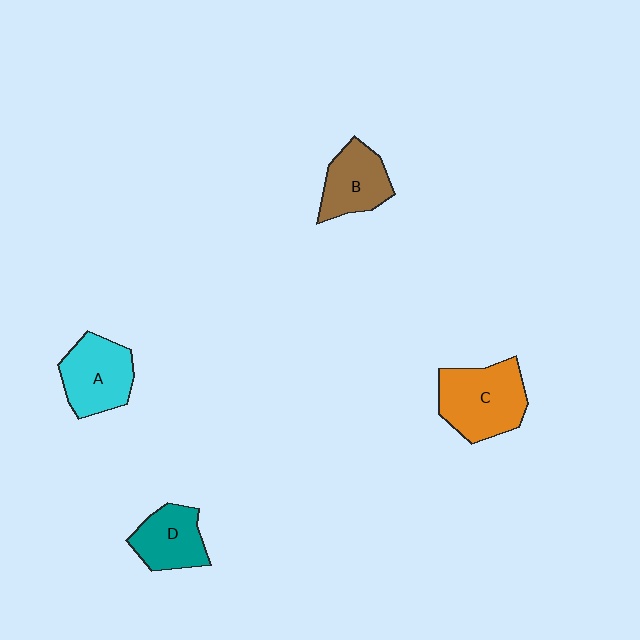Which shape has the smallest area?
Shape D (teal).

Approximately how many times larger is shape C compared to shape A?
Approximately 1.2 times.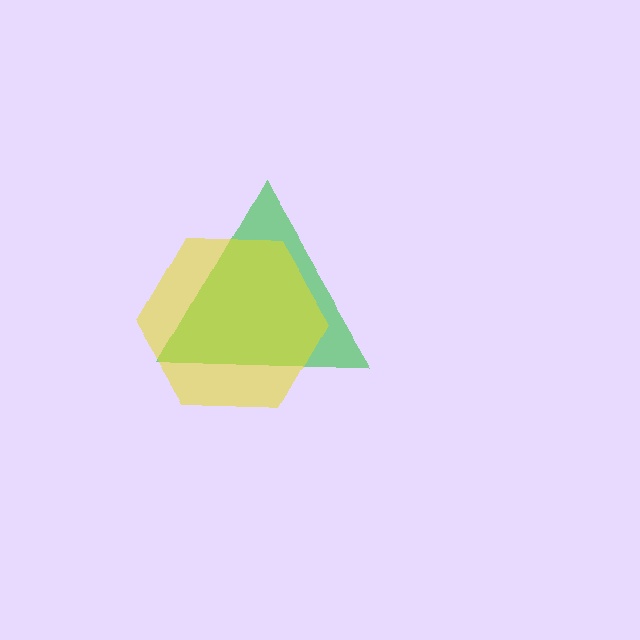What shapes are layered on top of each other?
The layered shapes are: a green triangle, a yellow hexagon.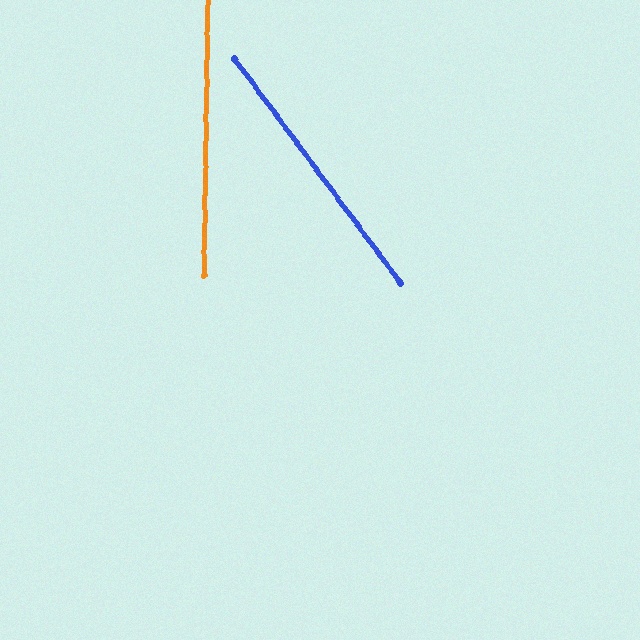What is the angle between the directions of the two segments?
Approximately 37 degrees.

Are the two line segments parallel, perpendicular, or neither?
Neither parallel nor perpendicular — they differ by about 37°.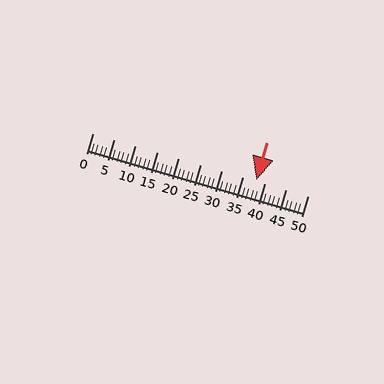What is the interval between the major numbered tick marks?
The major tick marks are spaced 5 units apart.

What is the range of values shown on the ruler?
The ruler shows values from 0 to 50.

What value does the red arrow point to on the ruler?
The red arrow points to approximately 38.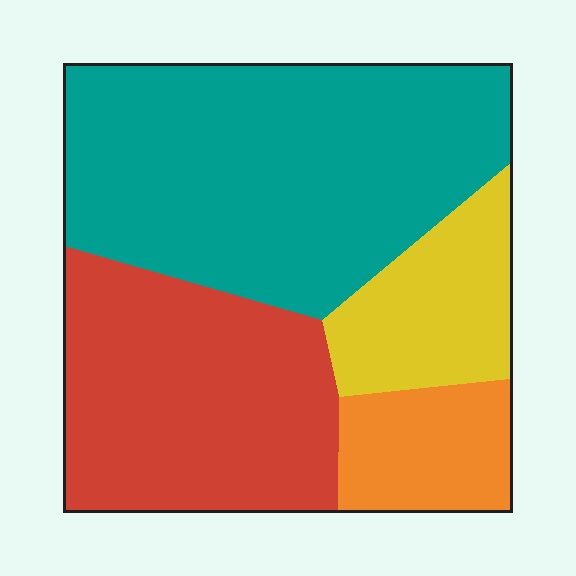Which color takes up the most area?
Teal, at roughly 45%.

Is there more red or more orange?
Red.